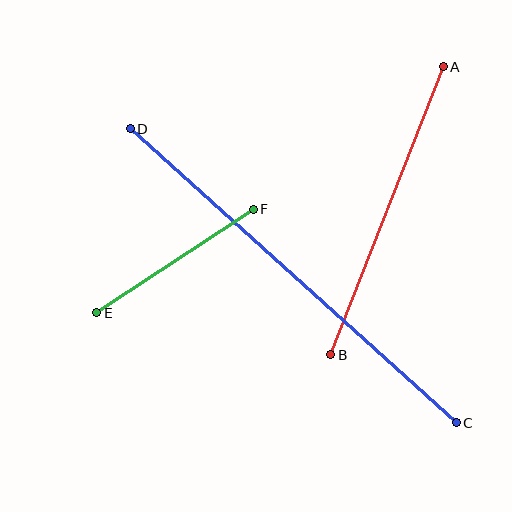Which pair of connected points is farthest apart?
Points C and D are farthest apart.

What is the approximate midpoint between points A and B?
The midpoint is at approximately (387, 211) pixels.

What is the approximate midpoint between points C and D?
The midpoint is at approximately (293, 276) pixels.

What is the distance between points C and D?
The distance is approximately 439 pixels.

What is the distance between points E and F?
The distance is approximately 188 pixels.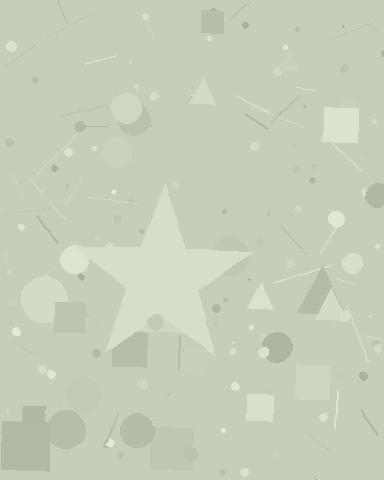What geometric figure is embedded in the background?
A star is embedded in the background.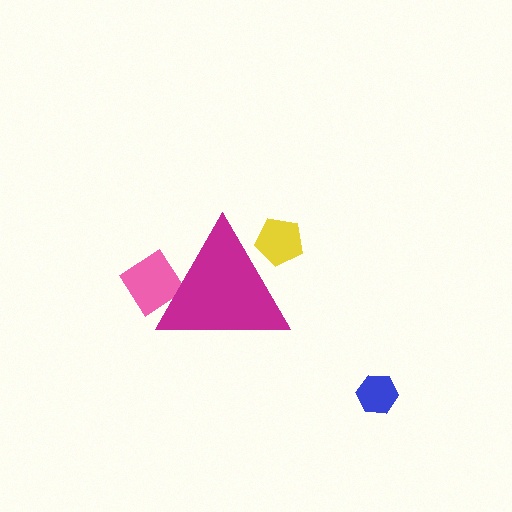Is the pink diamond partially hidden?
Yes, the pink diamond is partially hidden behind the magenta triangle.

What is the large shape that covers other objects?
A magenta triangle.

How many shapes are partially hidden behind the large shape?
2 shapes are partially hidden.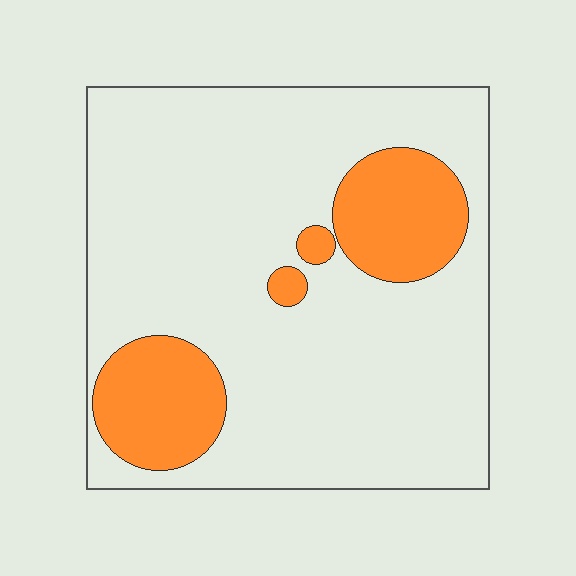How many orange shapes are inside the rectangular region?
4.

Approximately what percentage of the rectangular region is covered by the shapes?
Approximately 20%.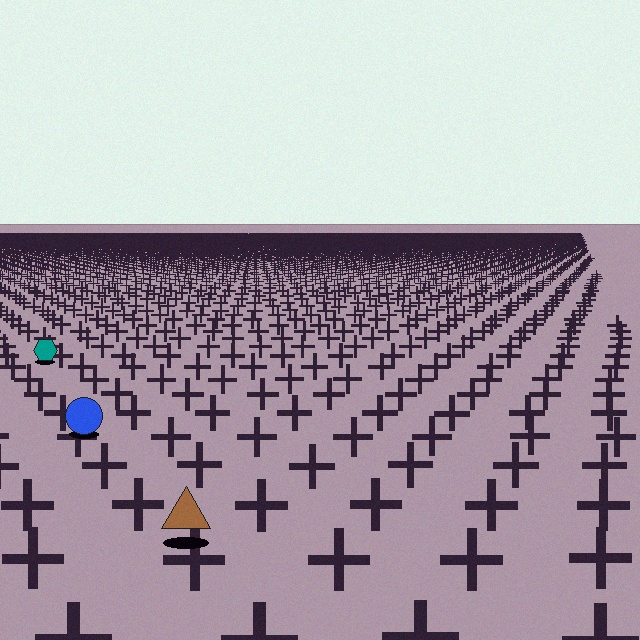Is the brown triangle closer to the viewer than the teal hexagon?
Yes. The brown triangle is closer — you can tell from the texture gradient: the ground texture is coarser near it.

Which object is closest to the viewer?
The brown triangle is closest. The texture marks near it are larger and more spread out.